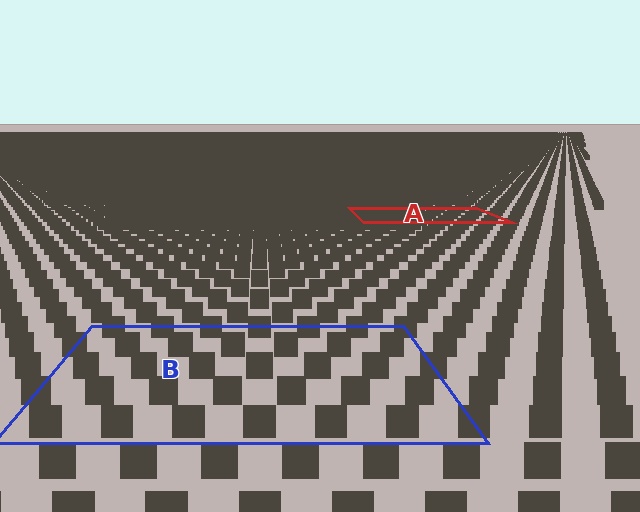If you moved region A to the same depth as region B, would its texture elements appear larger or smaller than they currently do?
They would appear larger. At a closer depth, the same texture elements are projected at a bigger on-screen size.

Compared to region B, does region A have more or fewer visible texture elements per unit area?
Region A has more texture elements per unit area — they are packed more densely because it is farther away.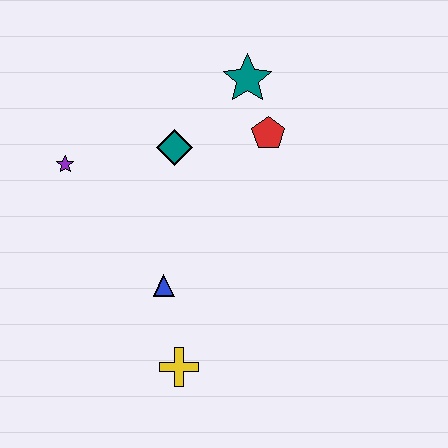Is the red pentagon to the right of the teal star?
Yes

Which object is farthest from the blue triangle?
The teal star is farthest from the blue triangle.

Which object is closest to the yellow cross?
The blue triangle is closest to the yellow cross.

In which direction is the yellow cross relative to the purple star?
The yellow cross is below the purple star.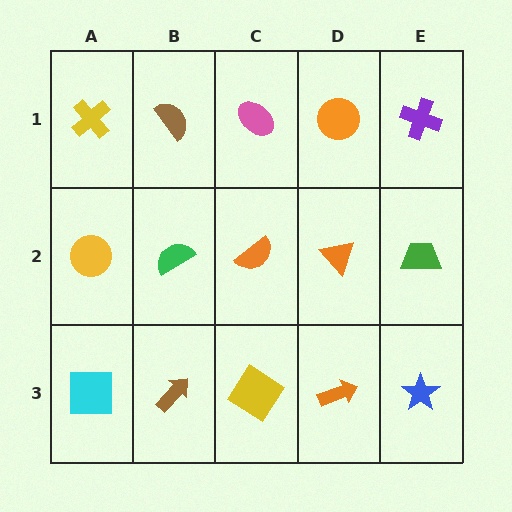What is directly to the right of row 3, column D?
A blue star.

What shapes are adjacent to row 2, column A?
A yellow cross (row 1, column A), a cyan square (row 3, column A), a green semicircle (row 2, column B).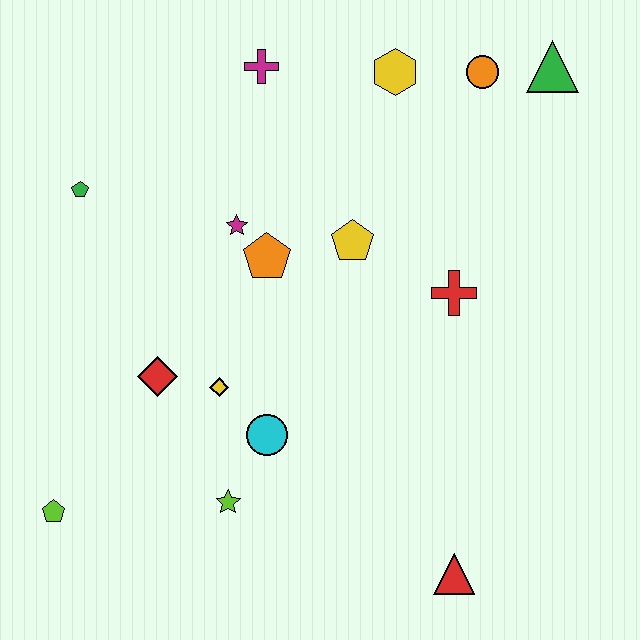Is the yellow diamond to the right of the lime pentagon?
Yes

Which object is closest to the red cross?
The yellow pentagon is closest to the red cross.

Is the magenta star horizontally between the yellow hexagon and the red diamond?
Yes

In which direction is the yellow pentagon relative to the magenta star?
The yellow pentagon is to the right of the magenta star.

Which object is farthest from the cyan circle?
The green triangle is farthest from the cyan circle.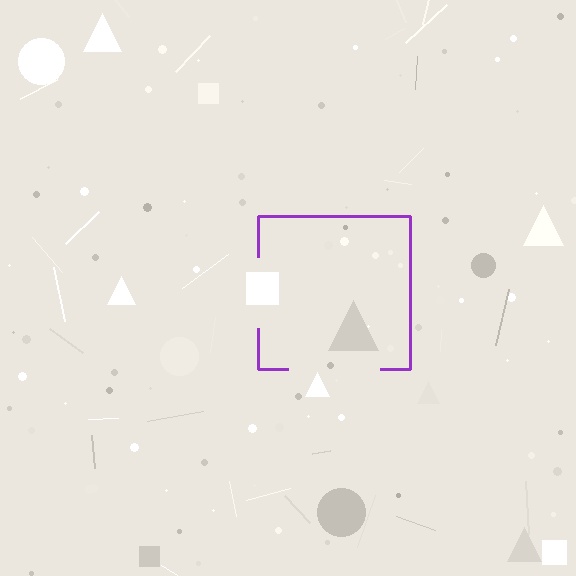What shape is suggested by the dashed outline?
The dashed outline suggests a square.